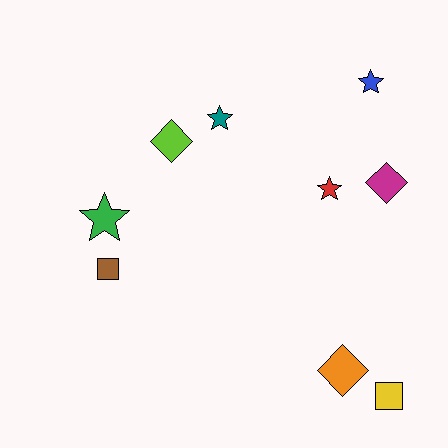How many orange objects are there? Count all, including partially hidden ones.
There is 1 orange object.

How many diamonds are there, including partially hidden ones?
There are 3 diamonds.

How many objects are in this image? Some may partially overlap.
There are 9 objects.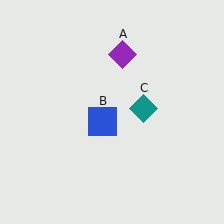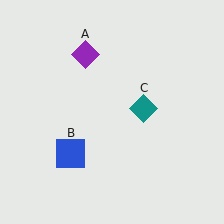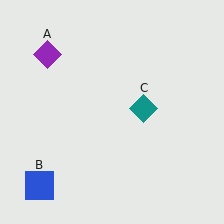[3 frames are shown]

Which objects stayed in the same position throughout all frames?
Teal diamond (object C) remained stationary.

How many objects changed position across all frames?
2 objects changed position: purple diamond (object A), blue square (object B).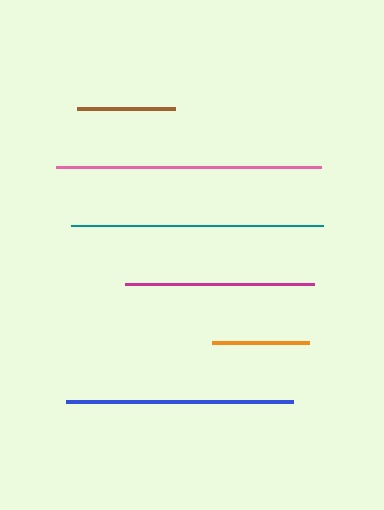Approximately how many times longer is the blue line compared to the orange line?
The blue line is approximately 2.4 times the length of the orange line.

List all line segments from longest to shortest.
From longest to shortest: pink, teal, blue, magenta, brown, orange.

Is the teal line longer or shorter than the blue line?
The teal line is longer than the blue line.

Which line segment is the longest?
The pink line is the longest at approximately 265 pixels.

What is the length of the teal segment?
The teal segment is approximately 252 pixels long.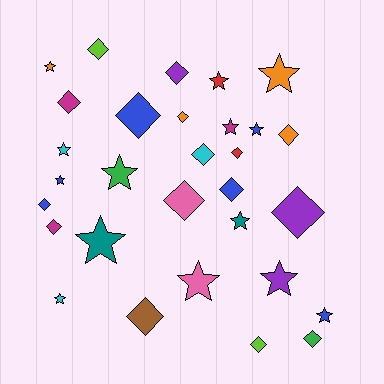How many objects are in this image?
There are 30 objects.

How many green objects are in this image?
There are 2 green objects.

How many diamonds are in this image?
There are 16 diamonds.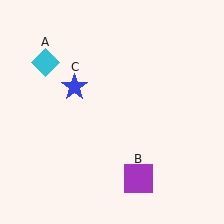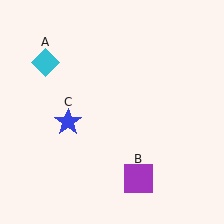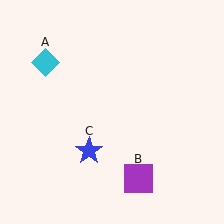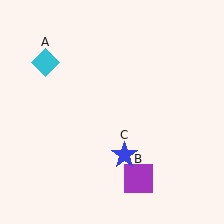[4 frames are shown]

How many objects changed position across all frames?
1 object changed position: blue star (object C).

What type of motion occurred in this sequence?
The blue star (object C) rotated counterclockwise around the center of the scene.